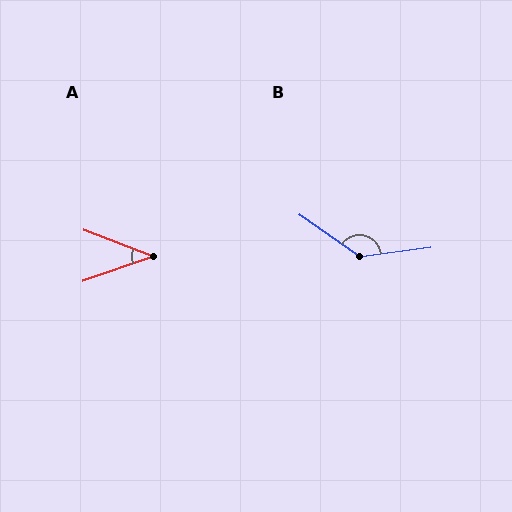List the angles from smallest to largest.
A (40°), B (138°).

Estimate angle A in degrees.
Approximately 40 degrees.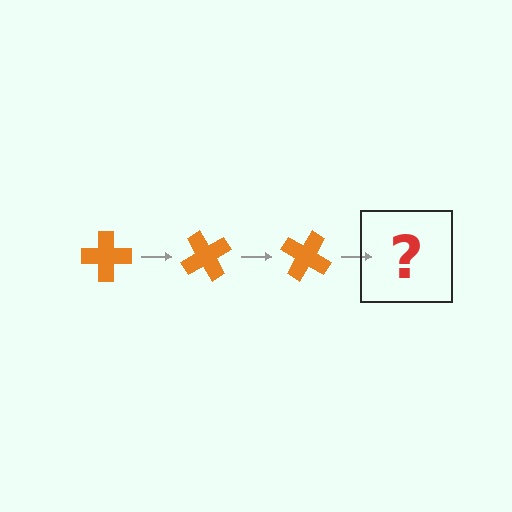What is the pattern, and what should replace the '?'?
The pattern is that the cross rotates 60 degrees each step. The '?' should be an orange cross rotated 180 degrees.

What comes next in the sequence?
The next element should be an orange cross rotated 180 degrees.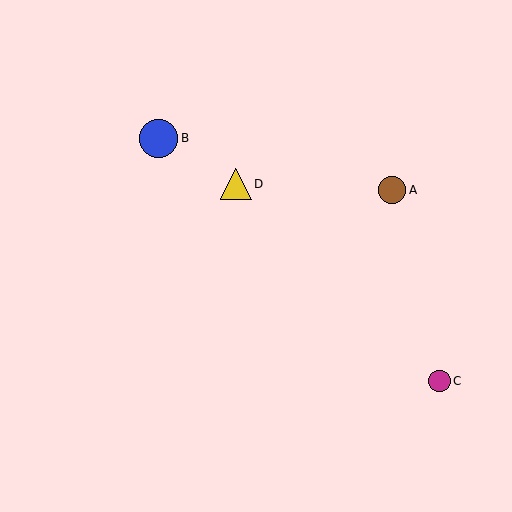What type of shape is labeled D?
Shape D is a yellow triangle.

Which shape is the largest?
The blue circle (labeled B) is the largest.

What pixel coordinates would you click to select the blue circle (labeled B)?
Click at (159, 138) to select the blue circle B.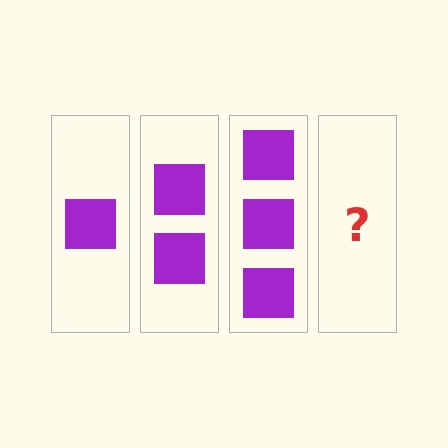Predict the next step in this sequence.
The next step is 4 squares.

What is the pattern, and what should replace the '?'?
The pattern is that each step adds one more square. The '?' should be 4 squares.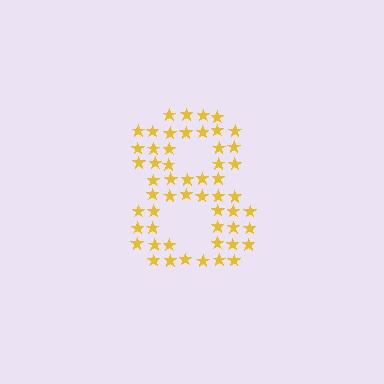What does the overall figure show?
The overall figure shows the digit 8.